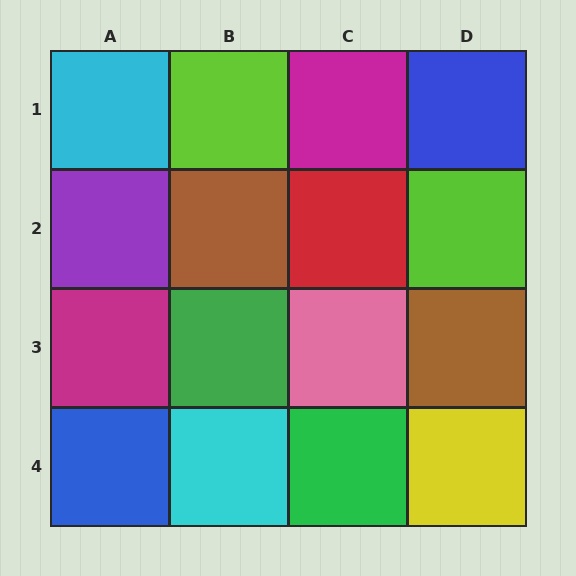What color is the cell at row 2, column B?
Brown.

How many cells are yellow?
1 cell is yellow.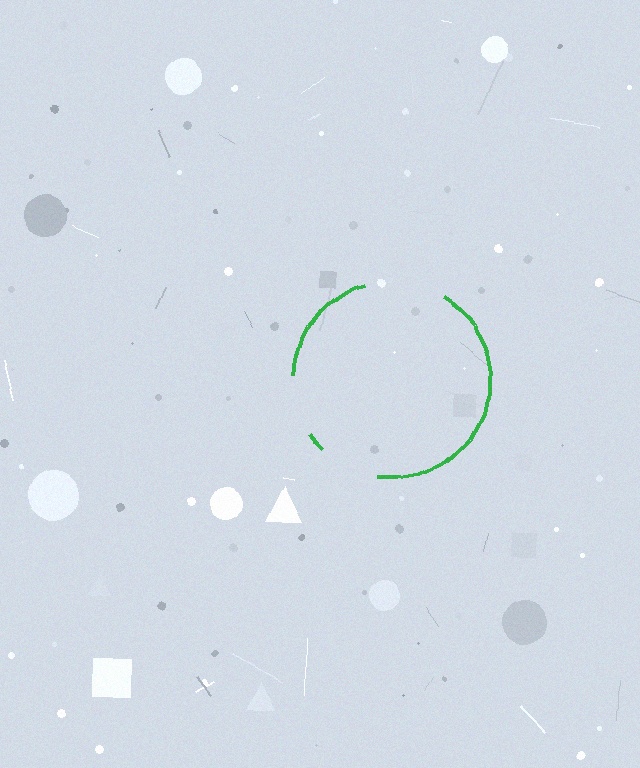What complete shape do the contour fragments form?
The contour fragments form a circle.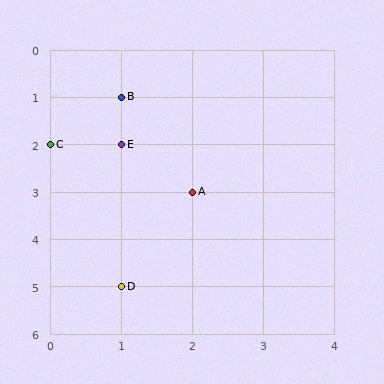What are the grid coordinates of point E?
Point E is at grid coordinates (1, 2).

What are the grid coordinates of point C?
Point C is at grid coordinates (0, 2).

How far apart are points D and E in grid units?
Points D and E are 3 rows apart.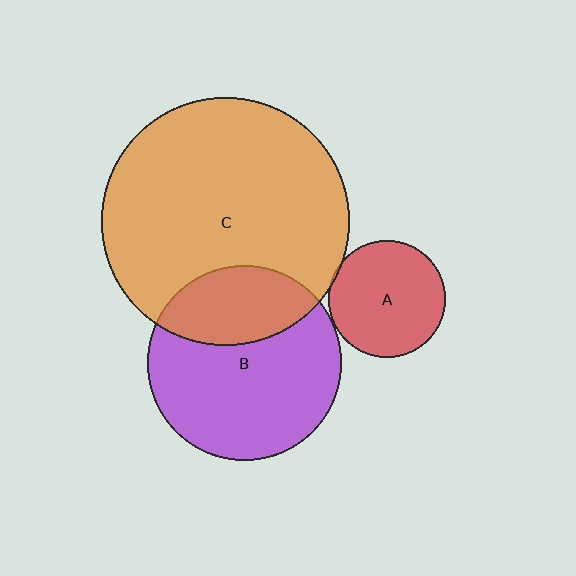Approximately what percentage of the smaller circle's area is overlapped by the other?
Approximately 5%.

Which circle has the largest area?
Circle C (orange).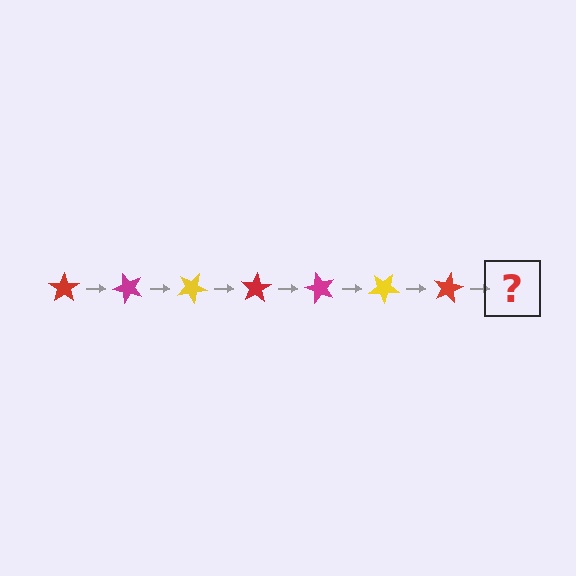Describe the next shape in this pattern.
It should be a magenta star, rotated 350 degrees from the start.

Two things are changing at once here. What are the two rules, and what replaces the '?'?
The two rules are that it rotates 50 degrees each step and the color cycles through red, magenta, and yellow. The '?' should be a magenta star, rotated 350 degrees from the start.